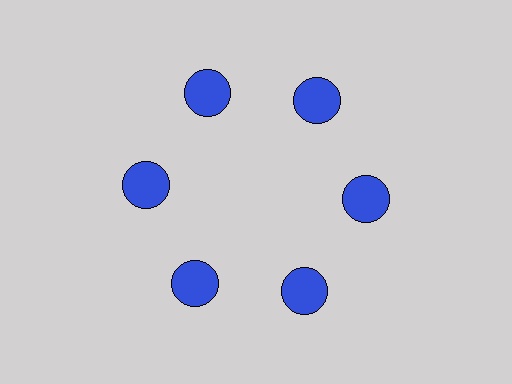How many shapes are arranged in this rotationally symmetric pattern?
There are 6 shapes, arranged in 6 groups of 1.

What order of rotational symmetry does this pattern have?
This pattern has 6-fold rotational symmetry.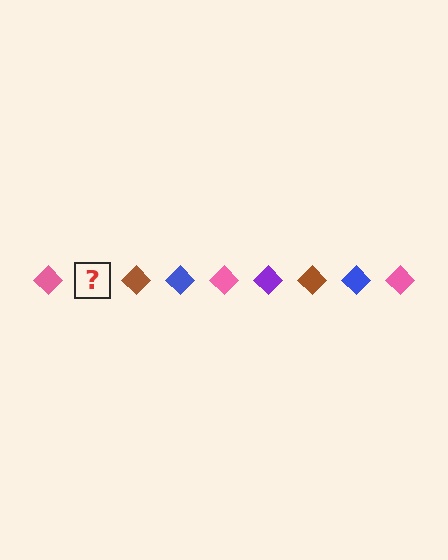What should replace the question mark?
The question mark should be replaced with a purple diamond.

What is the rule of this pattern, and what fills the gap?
The rule is that the pattern cycles through pink, purple, brown, blue diamonds. The gap should be filled with a purple diamond.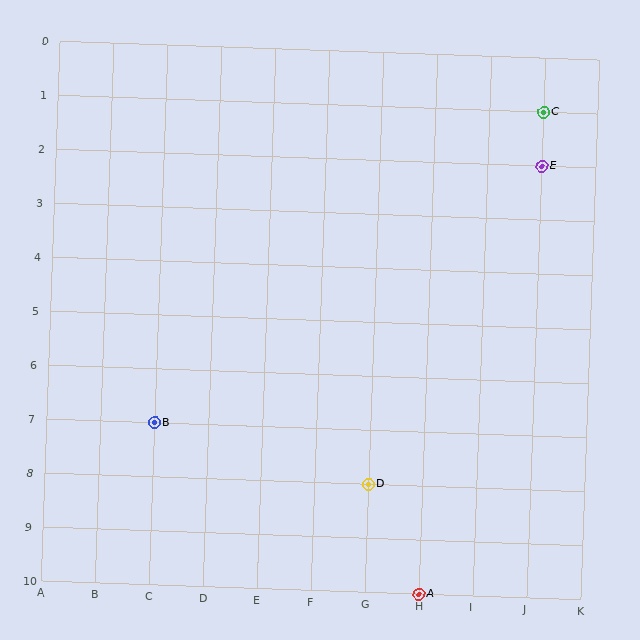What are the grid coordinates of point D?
Point D is at grid coordinates (G, 8).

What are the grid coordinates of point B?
Point B is at grid coordinates (C, 7).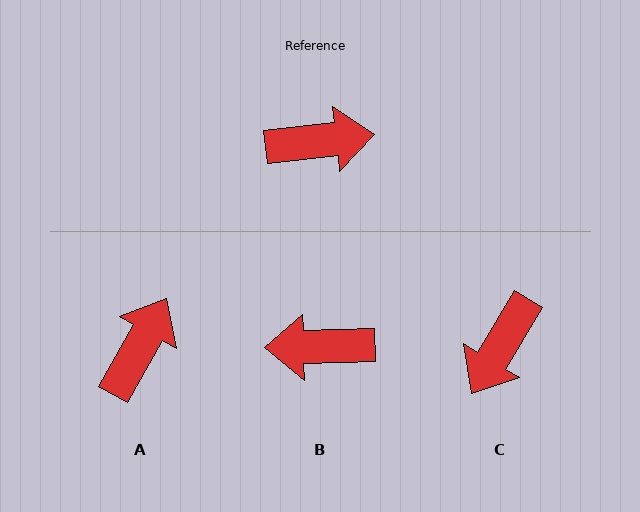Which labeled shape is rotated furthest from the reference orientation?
B, about 175 degrees away.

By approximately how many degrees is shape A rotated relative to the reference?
Approximately 55 degrees counter-clockwise.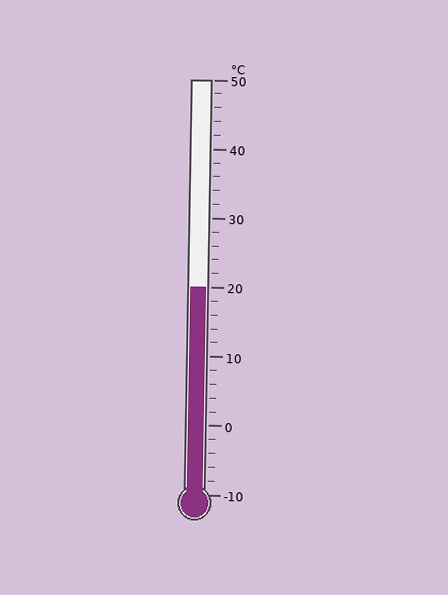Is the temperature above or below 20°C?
The temperature is at 20°C.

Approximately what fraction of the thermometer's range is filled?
The thermometer is filled to approximately 50% of its range.